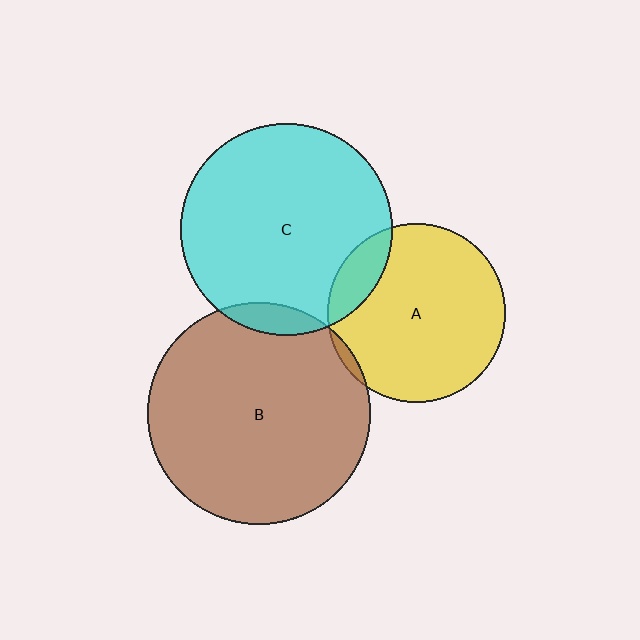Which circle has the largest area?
Circle B (brown).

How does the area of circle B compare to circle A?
Approximately 1.6 times.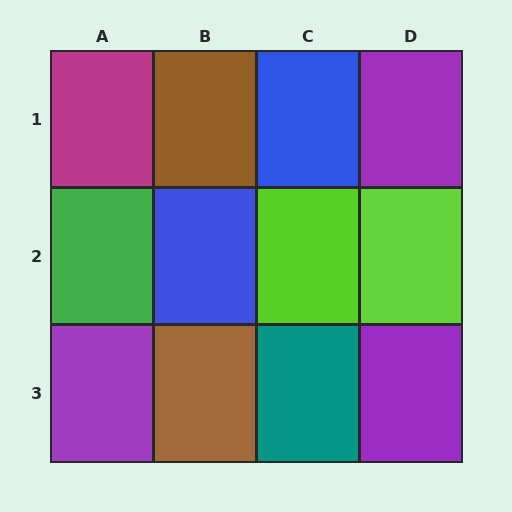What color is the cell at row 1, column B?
Brown.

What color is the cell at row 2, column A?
Green.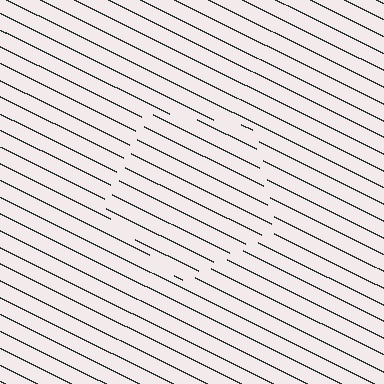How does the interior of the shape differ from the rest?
The interior of the shape contains the same grating, shifted by half a period — the contour is defined by the phase discontinuity where line-ends from the inner and outer gratings abut.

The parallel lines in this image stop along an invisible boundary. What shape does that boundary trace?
An illusory pentagon. The interior of the shape contains the same grating, shifted by half a period — the contour is defined by the phase discontinuity where line-ends from the inner and outer gratings abut.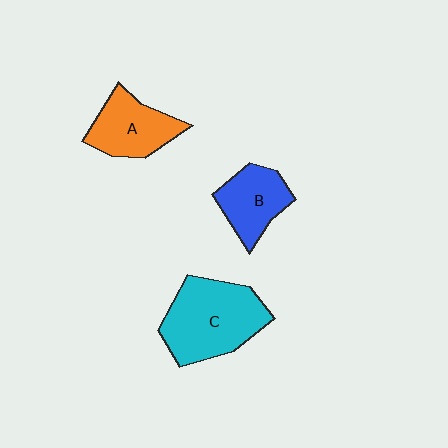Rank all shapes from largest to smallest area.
From largest to smallest: C (cyan), A (orange), B (blue).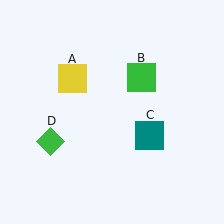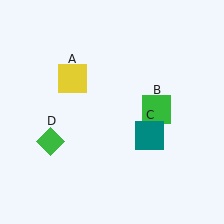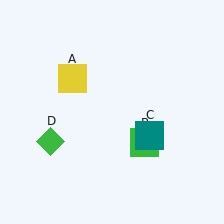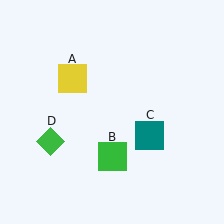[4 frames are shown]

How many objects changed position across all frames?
1 object changed position: green square (object B).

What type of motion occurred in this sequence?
The green square (object B) rotated clockwise around the center of the scene.